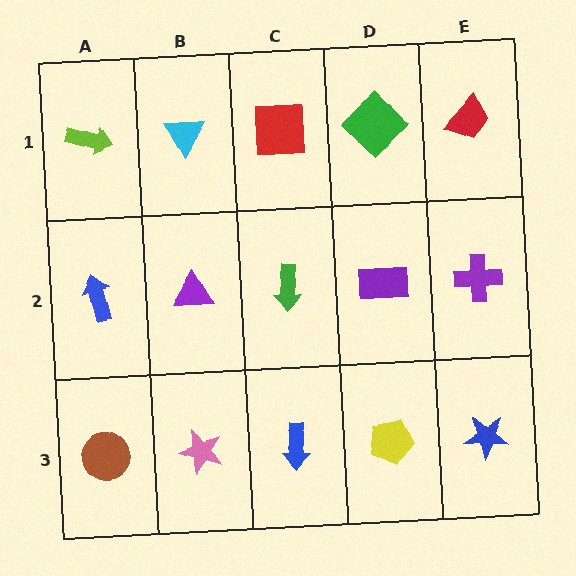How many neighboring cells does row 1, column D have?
3.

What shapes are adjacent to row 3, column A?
A blue arrow (row 2, column A), a pink star (row 3, column B).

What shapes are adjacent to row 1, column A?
A blue arrow (row 2, column A), a cyan triangle (row 1, column B).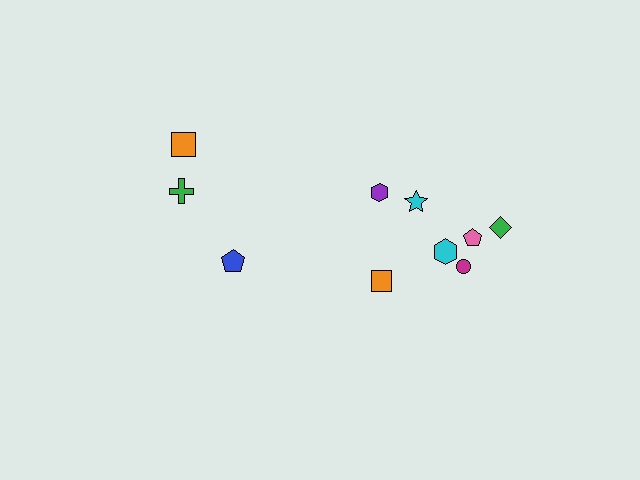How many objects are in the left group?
There are 3 objects.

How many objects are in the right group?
There are 7 objects.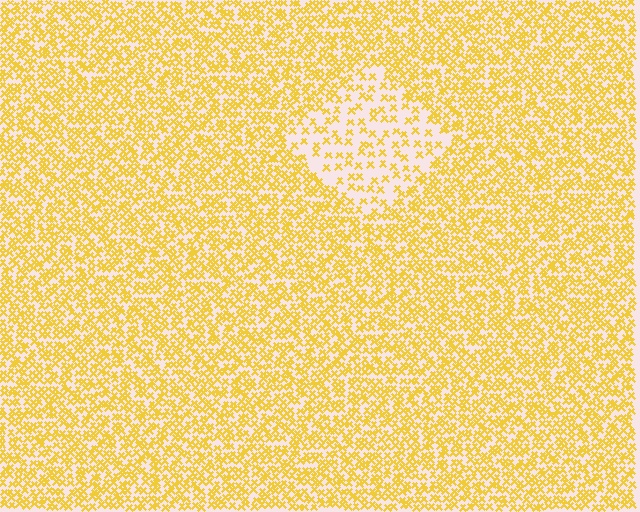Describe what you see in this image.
The image contains small yellow elements arranged at two different densities. A diamond-shaped region is visible where the elements are less densely packed than the surrounding area.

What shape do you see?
I see a diamond.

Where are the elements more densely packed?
The elements are more densely packed outside the diamond boundary.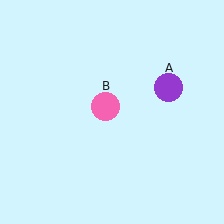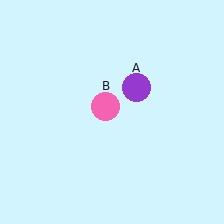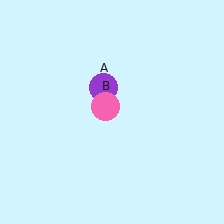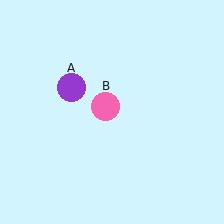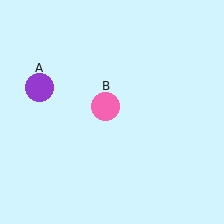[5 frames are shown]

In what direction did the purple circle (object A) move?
The purple circle (object A) moved left.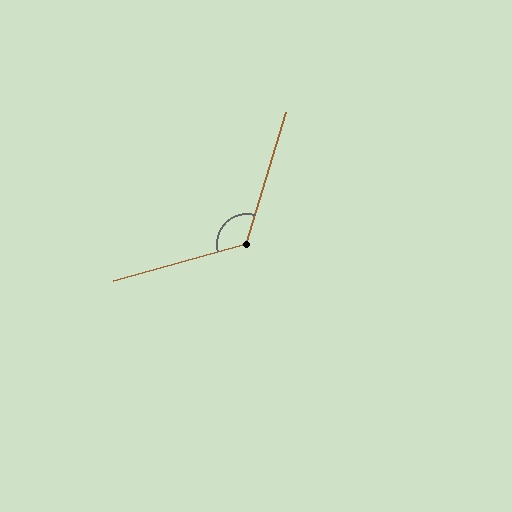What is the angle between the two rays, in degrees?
Approximately 122 degrees.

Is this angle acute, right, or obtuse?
It is obtuse.